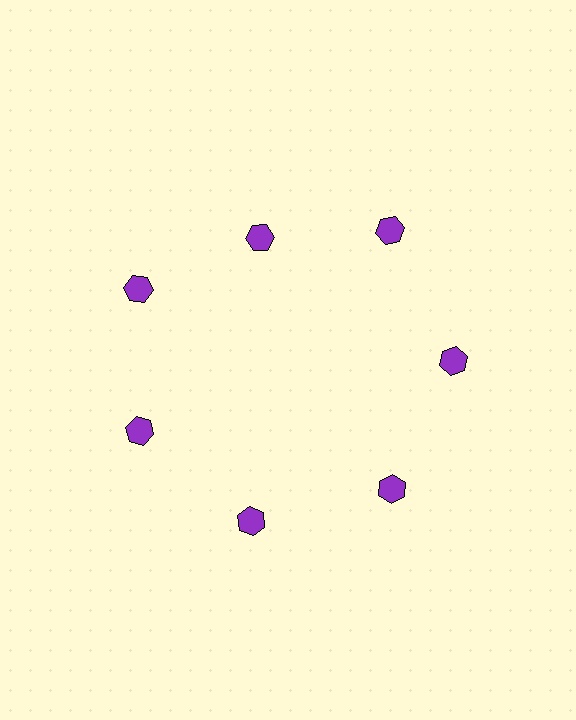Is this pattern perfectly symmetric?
No. The 7 purple hexagons are arranged in a ring, but one element near the 12 o'clock position is pulled inward toward the center, breaking the 7-fold rotational symmetry.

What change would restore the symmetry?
The symmetry would be restored by moving it outward, back onto the ring so that all 7 hexagons sit at equal angles and equal distance from the center.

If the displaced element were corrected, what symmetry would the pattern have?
It would have 7-fold rotational symmetry — the pattern would map onto itself every 51 degrees.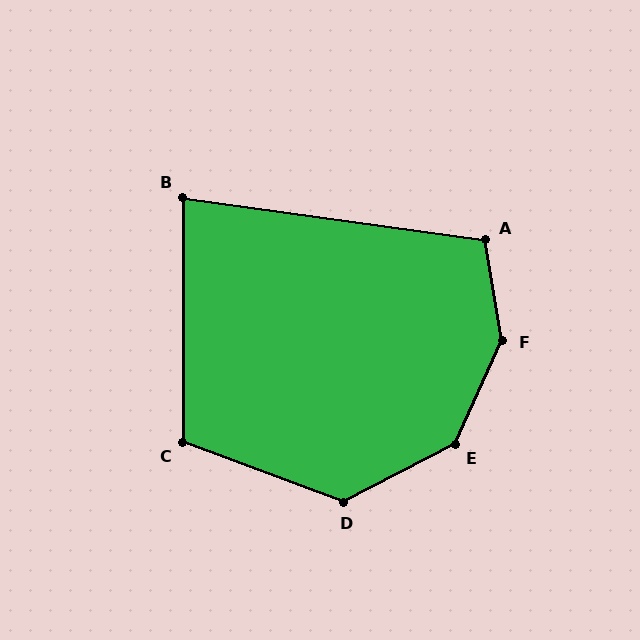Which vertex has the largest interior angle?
F, at approximately 146 degrees.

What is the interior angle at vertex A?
Approximately 108 degrees (obtuse).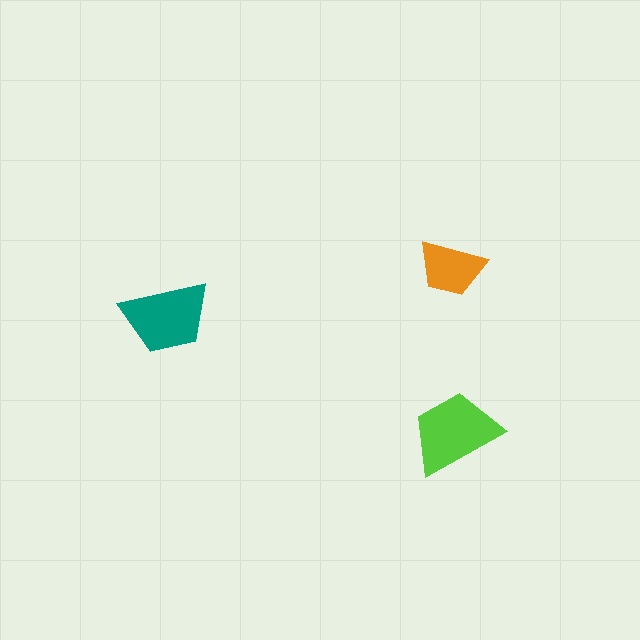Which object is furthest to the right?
The lime trapezoid is rightmost.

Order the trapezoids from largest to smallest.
the lime one, the teal one, the orange one.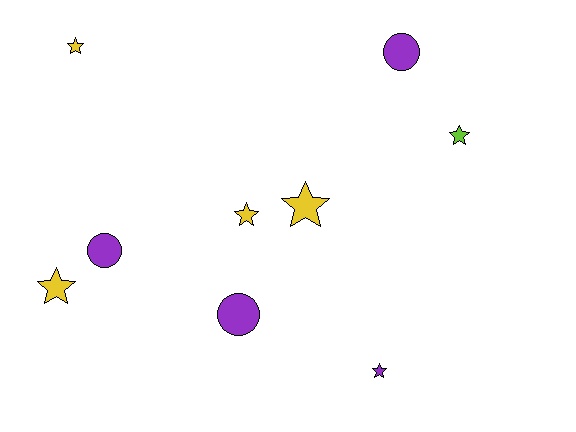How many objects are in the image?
There are 9 objects.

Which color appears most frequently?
Purple, with 4 objects.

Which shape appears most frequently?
Star, with 6 objects.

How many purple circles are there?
There are 3 purple circles.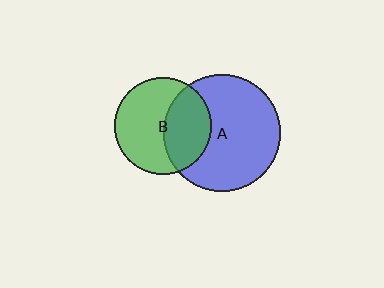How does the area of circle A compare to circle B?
Approximately 1.5 times.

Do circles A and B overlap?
Yes.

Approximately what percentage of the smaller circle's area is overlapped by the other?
Approximately 40%.